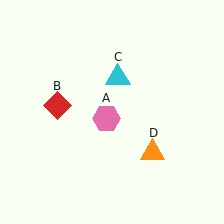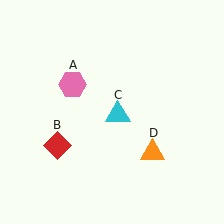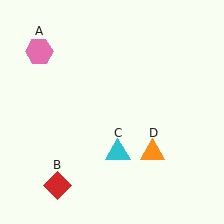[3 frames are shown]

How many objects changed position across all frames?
3 objects changed position: pink hexagon (object A), red diamond (object B), cyan triangle (object C).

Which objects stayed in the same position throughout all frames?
Orange triangle (object D) remained stationary.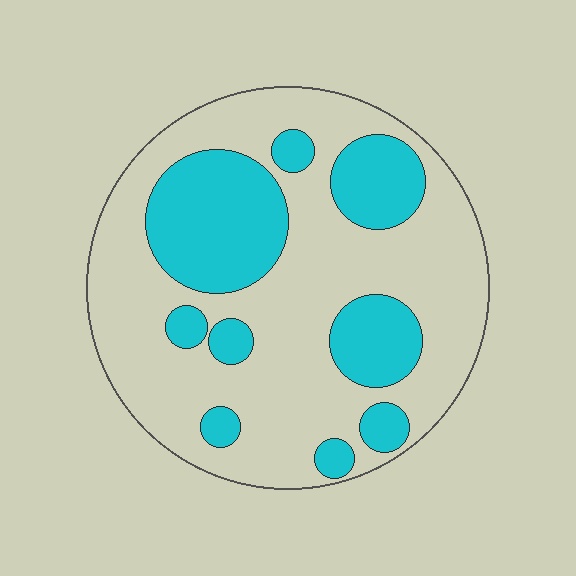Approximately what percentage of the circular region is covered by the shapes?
Approximately 30%.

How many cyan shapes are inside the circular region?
9.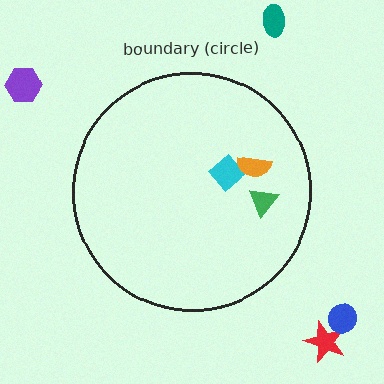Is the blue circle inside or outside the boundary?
Outside.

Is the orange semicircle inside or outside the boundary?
Inside.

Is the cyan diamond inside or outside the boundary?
Inside.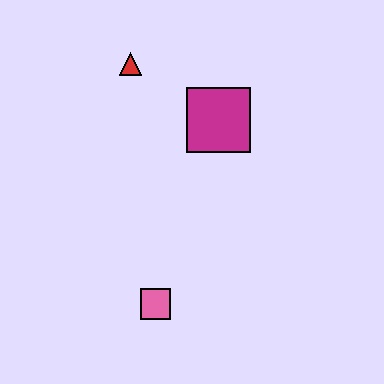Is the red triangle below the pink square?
No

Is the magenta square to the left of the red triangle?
No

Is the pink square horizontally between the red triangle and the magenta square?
Yes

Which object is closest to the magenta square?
The red triangle is closest to the magenta square.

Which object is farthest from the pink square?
The red triangle is farthest from the pink square.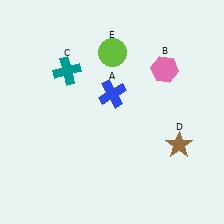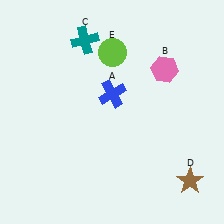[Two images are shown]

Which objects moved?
The objects that moved are: the teal cross (C), the brown star (D).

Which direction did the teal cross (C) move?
The teal cross (C) moved up.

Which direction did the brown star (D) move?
The brown star (D) moved down.